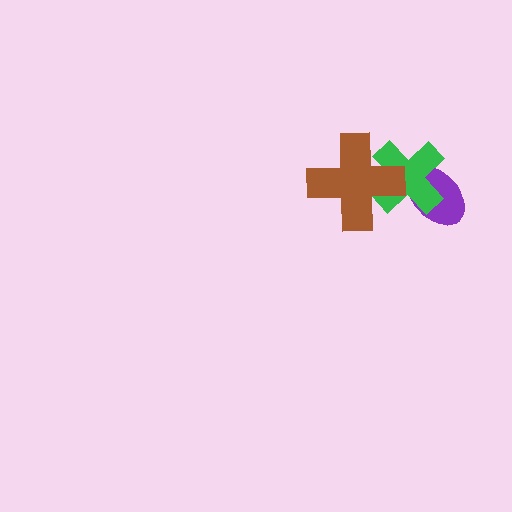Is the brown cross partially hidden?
No, no other shape covers it.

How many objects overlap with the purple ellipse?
1 object overlaps with the purple ellipse.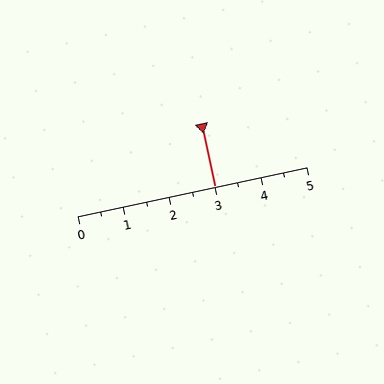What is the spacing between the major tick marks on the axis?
The major ticks are spaced 1 apart.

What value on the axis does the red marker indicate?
The marker indicates approximately 3.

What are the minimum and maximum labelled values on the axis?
The axis runs from 0 to 5.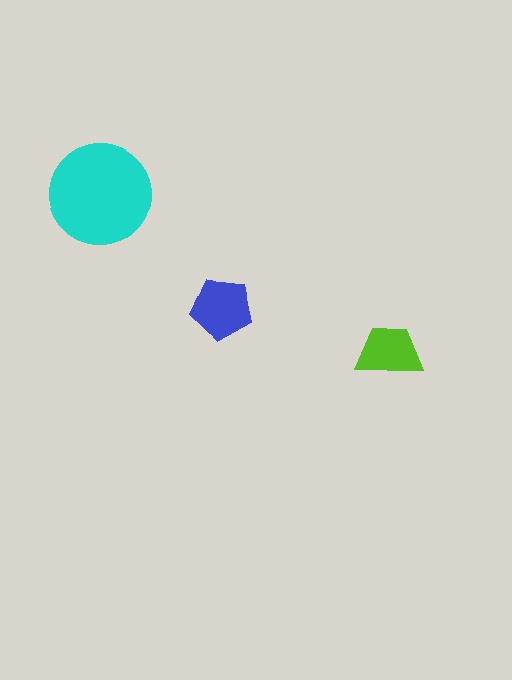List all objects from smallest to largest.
The lime trapezoid, the blue pentagon, the cyan circle.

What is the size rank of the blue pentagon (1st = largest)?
2nd.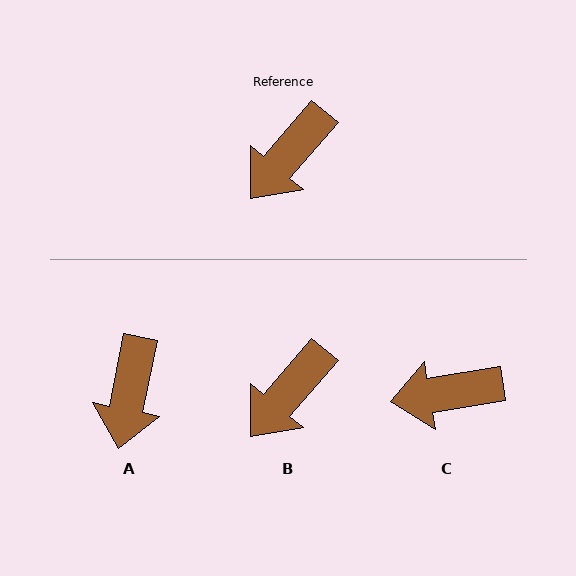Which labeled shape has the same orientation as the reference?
B.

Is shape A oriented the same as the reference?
No, it is off by about 29 degrees.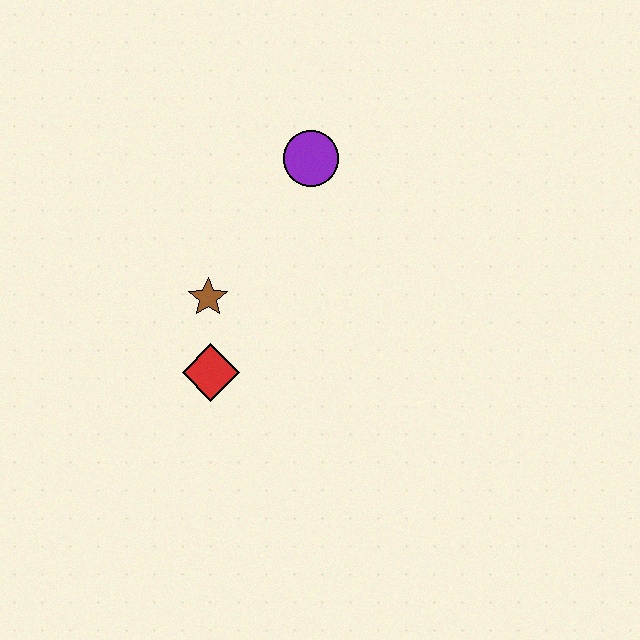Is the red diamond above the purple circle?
No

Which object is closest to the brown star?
The red diamond is closest to the brown star.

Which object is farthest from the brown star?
The purple circle is farthest from the brown star.